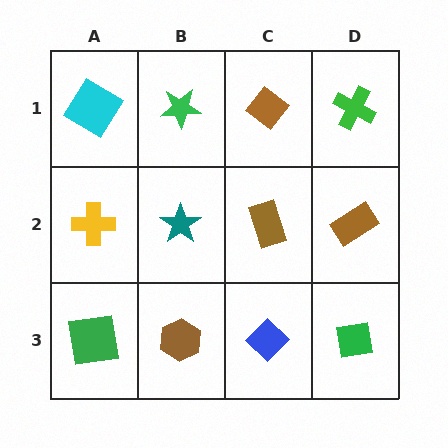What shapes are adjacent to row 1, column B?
A teal star (row 2, column B), a cyan diamond (row 1, column A), a brown diamond (row 1, column C).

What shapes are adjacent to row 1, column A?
A yellow cross (row 2, column A), a green star (row 1, column B).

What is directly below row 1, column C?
A brown rectangle.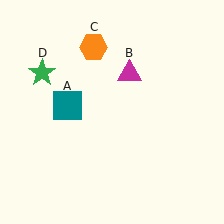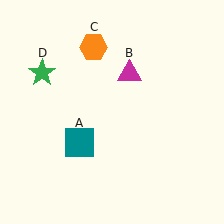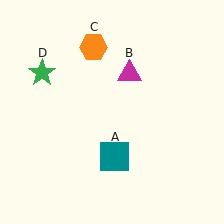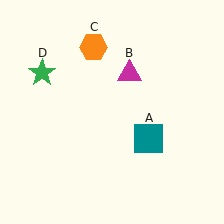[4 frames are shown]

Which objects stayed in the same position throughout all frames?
Magenta triangle (object B) and orange hexagon (object C) and green star (object D) remained stationary.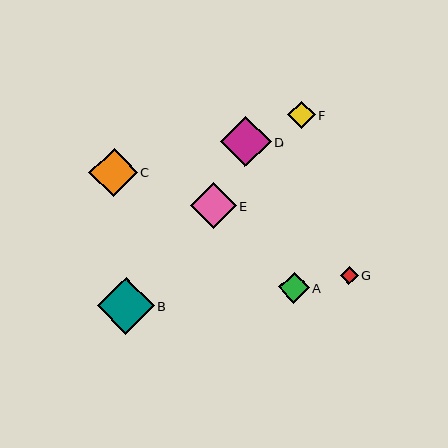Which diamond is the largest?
Diamond B is the largest with a size of approximately 57 pixels.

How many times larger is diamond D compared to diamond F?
Diamond D is approximately 1.9 times the size of diamond F.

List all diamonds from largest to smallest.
From largest to smallest: B, D, C, E, A, F, G.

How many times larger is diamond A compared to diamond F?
Diamond A is approximately 1.1 times the size of diamond F.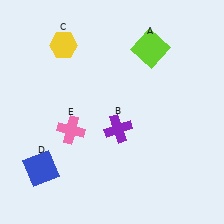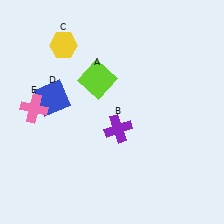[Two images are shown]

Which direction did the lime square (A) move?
The lime square (A) moved left.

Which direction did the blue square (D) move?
The blue square (D) moved up.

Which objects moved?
The objects that moved are: the lime square (A), the blue square (D), the pink cross (E).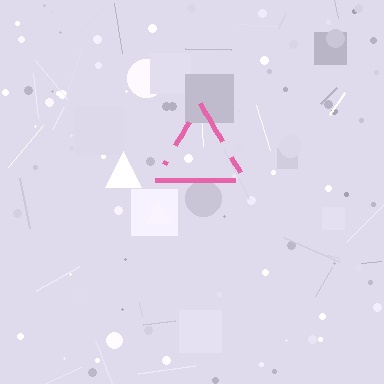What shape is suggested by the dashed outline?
The dashed outline suggests a triangle.